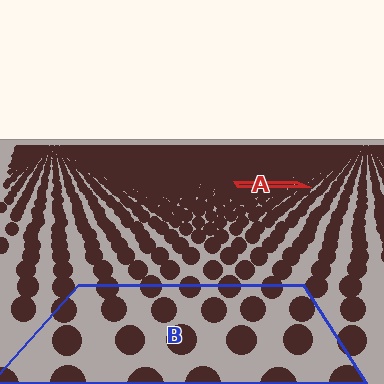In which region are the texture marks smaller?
The texture marks are smaller in region A, because it is farther away.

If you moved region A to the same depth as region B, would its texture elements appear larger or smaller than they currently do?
They would appear larger. At a closer depth, the same texture elements are projected at a bigger on-screen size.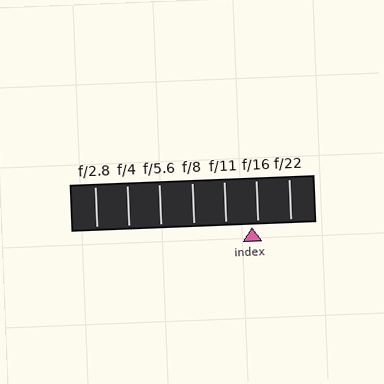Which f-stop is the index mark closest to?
The index mark is closest to f/16.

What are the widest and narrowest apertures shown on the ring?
The widest aperture shown is f/2.8 and the narrowest is f/22.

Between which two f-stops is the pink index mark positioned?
The index mark is between f/11 and f/16.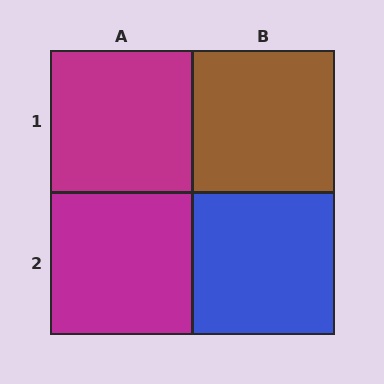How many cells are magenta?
2 cells are magenta.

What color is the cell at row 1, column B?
Brown.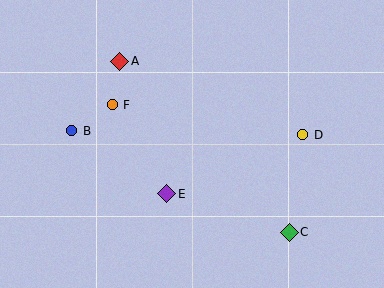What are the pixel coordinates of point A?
Point A is at (120, 61).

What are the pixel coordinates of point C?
Point C is at (289, 232).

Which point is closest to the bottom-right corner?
Point C is closest to the bottom-right corner.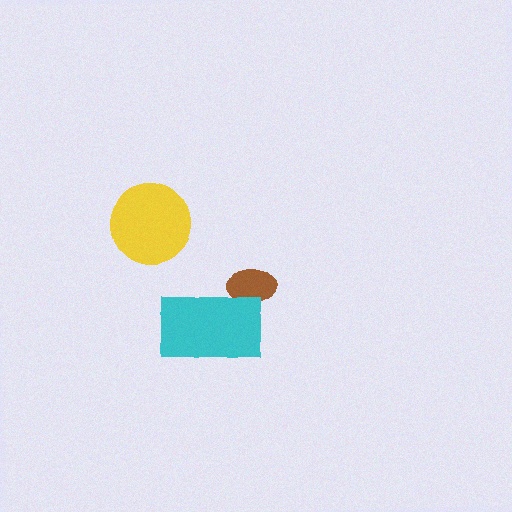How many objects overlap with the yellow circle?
0 objects overlap with the yellow circle.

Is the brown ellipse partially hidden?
Yes, it is partially covered by another shape.